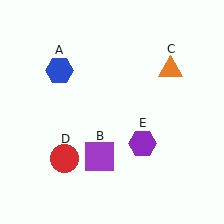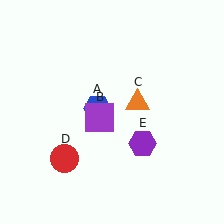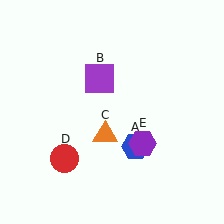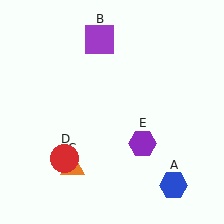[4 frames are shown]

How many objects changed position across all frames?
3 objects changed position: blue hexagon (object A), purple square (object B), orange triangle (object C).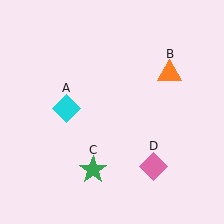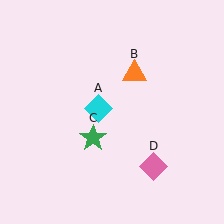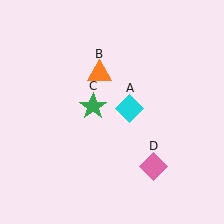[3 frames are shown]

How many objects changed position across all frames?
3 objects changed position: cyan diamond (object A), orange triangle (object B), green star (object C).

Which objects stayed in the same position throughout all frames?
Pink diamond (object D) remained stationary.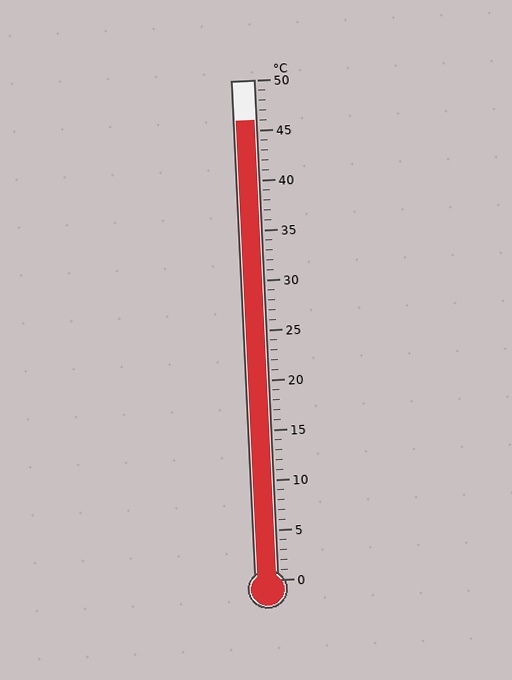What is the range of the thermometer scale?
The thermometer scale ranges from 0°C to 50°C.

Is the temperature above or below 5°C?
The temperature is above 5°C.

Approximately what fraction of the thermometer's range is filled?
The thermometer is filled to approximately 90% of its range.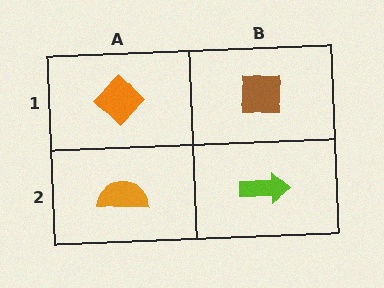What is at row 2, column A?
An orange semicircle.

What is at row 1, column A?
An orange diamond.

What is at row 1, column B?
A brown square.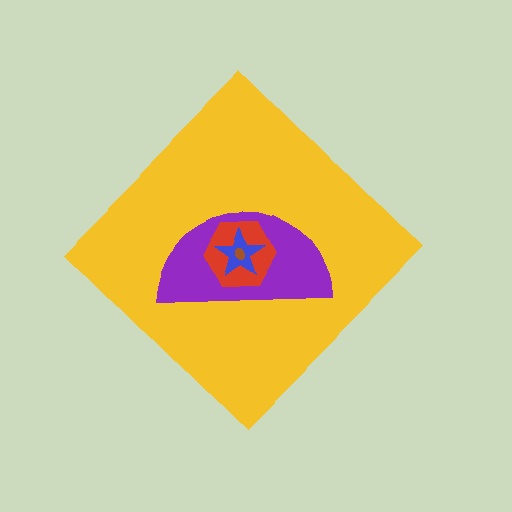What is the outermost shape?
The yellow diamond.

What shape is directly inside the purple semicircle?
The red hexagon.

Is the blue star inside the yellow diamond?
Yes.